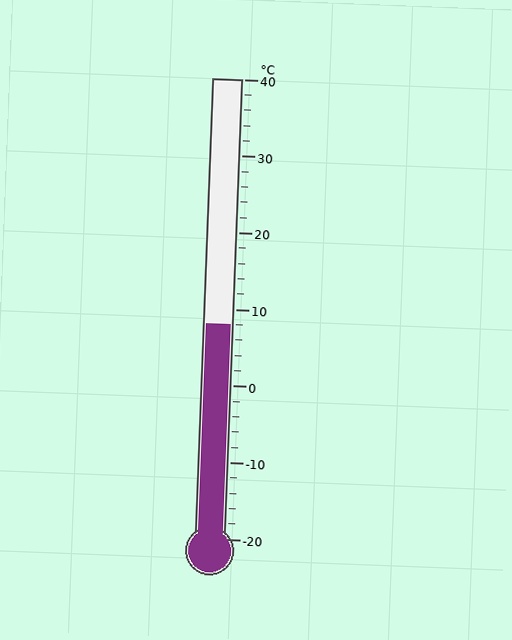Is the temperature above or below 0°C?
The temperature is above 0°C.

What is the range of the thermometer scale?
The thermometer scale ranges from -20°C to 40°C.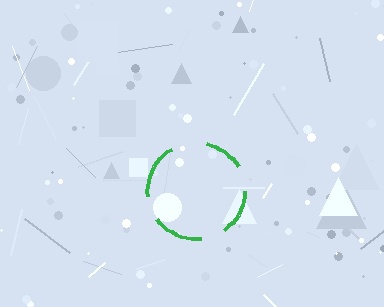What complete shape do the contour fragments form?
The contour fragments form a circle.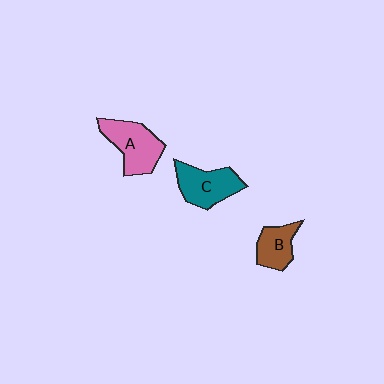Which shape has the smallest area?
Shape B (brown).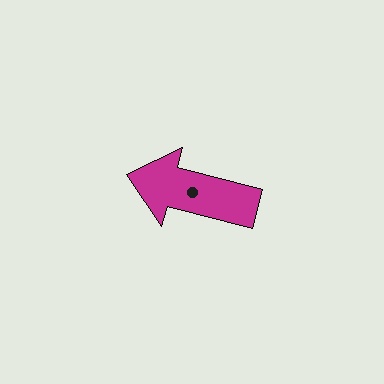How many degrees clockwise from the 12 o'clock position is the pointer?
Approximately 285 degrees.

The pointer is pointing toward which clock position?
Roughly 9 o'clock.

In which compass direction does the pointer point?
West.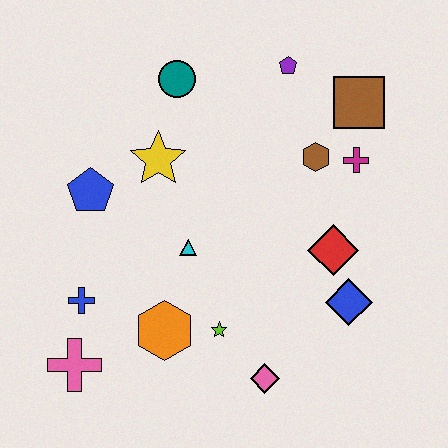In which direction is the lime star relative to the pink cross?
The lime star is to the right of the pink cross.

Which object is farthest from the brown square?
The pink cross is farthest from the brown square.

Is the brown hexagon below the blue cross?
No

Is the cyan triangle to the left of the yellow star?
No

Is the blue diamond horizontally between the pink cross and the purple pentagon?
No